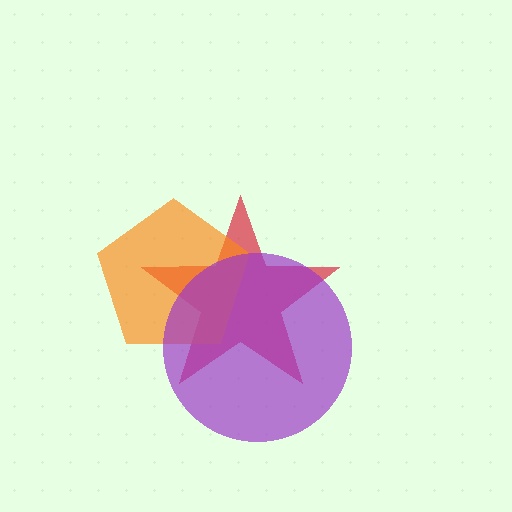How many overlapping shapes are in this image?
There are 3 overlapping shapes in the image.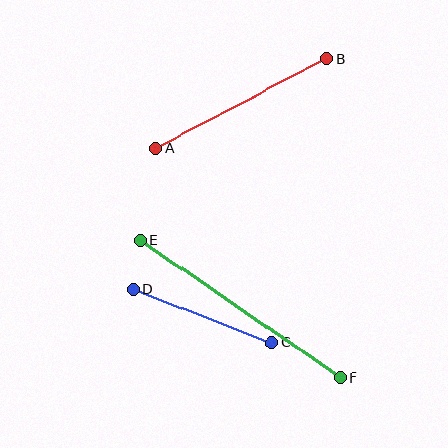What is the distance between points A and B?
The distance is approximately 193 pixels.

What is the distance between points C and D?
The distance is approximately 149 pixels.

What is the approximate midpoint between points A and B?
The midpoint is at approximately (241, 103) pixels.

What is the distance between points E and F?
The distance is approximately 242 pixels.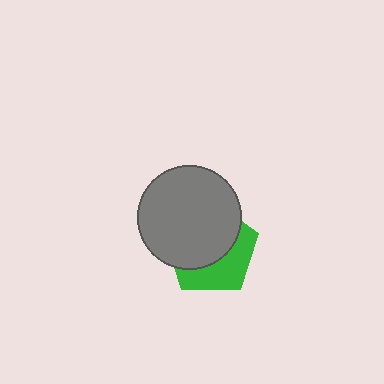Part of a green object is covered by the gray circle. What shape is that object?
It is a pentagon.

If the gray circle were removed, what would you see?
You would see the complete green pentagon.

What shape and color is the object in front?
The object in front is a gray circle.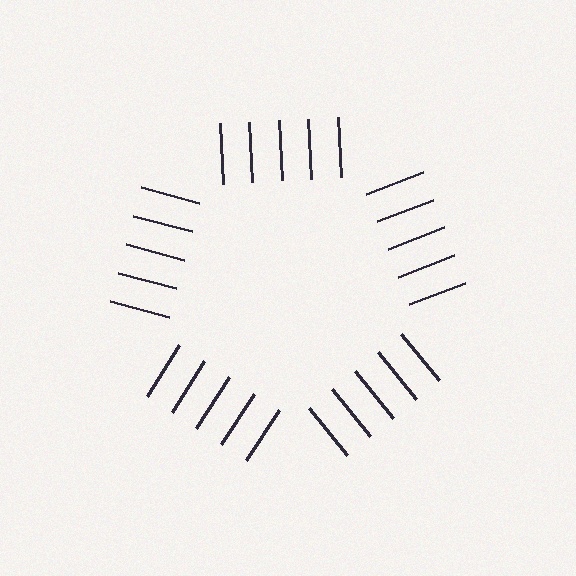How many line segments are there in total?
25 — 5 along each of the 5 edges.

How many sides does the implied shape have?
5 sides — the line-ends trace a pentagon.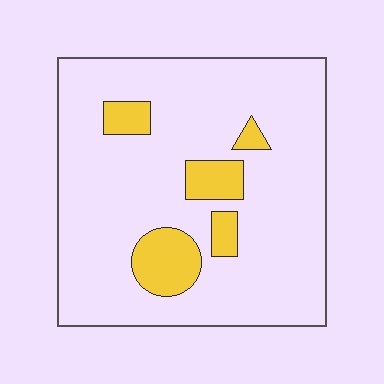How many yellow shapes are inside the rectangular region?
5.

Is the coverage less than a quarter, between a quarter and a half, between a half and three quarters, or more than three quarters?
Less than a quarter.